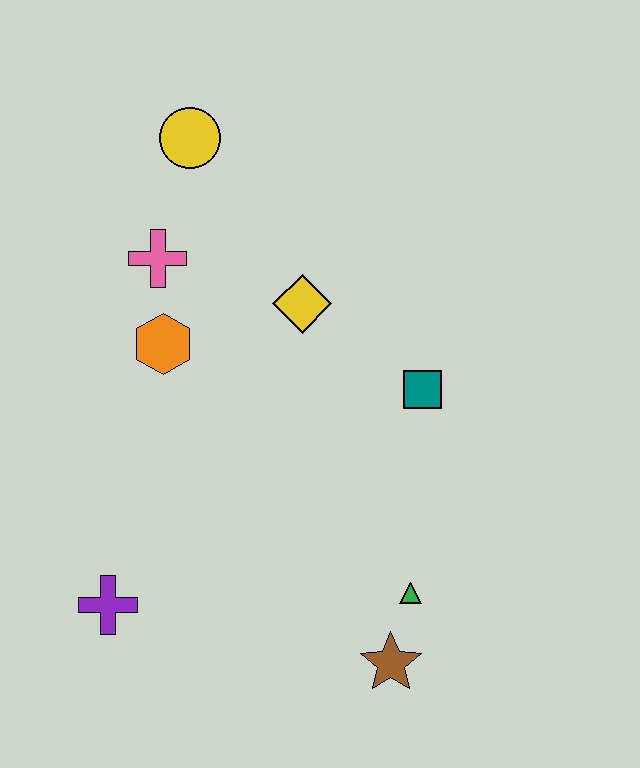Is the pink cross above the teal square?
Yes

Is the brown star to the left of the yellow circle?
No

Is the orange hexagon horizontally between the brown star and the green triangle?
No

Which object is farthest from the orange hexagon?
The brown star is farthest from the orange hexagon.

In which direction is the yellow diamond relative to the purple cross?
The yellow diamond is above the purple cross.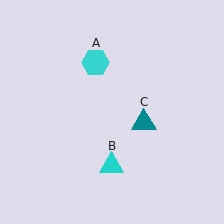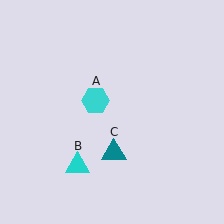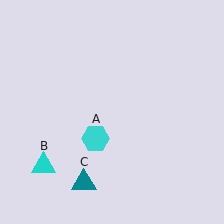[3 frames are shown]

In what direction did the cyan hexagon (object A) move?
The cyan hexagon (object A) moved down.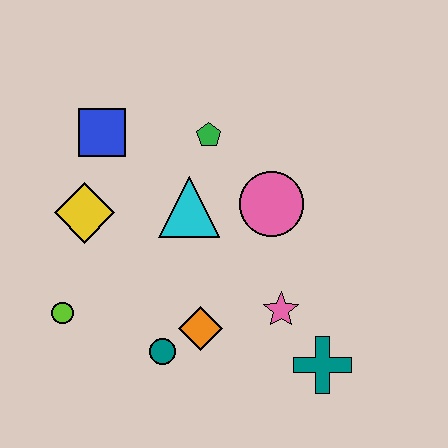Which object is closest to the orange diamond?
The teal circle is closest to the orange diamond.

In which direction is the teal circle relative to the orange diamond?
The teal circle is to the left of the orange diamond.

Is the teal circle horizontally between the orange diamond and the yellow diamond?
Yes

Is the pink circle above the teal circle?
Yes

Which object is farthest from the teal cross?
The blue square is farthest from the teal cross.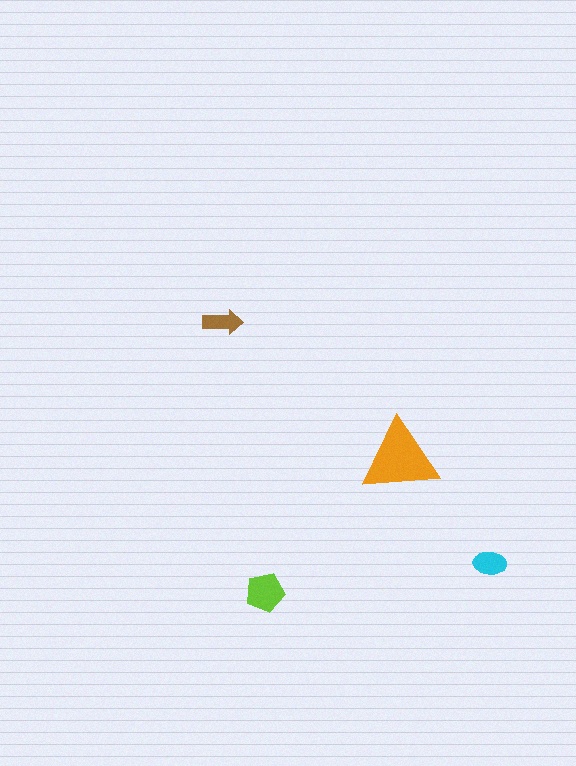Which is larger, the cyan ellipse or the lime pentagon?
The lime pentagon.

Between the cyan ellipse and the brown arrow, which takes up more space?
The cyan ellipse.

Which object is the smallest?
The brown arrow.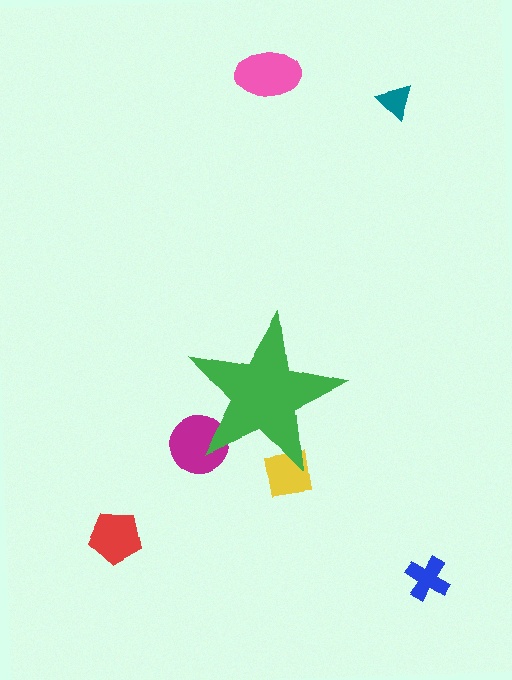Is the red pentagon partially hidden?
No, the red pentagon is fully visible.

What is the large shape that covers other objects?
A green star.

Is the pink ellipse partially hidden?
No, the pink ellipse is fully visible.